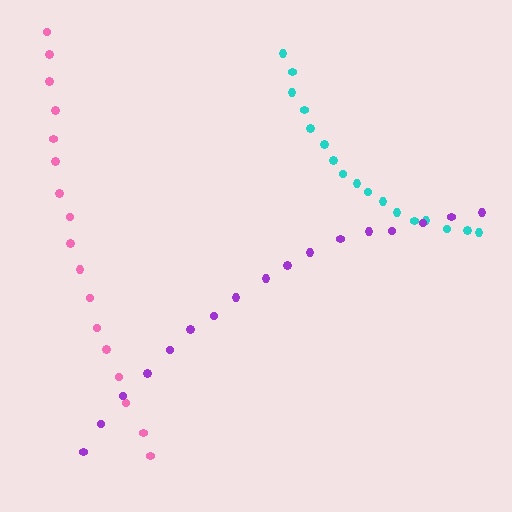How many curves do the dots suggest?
There are 3 distinct paths.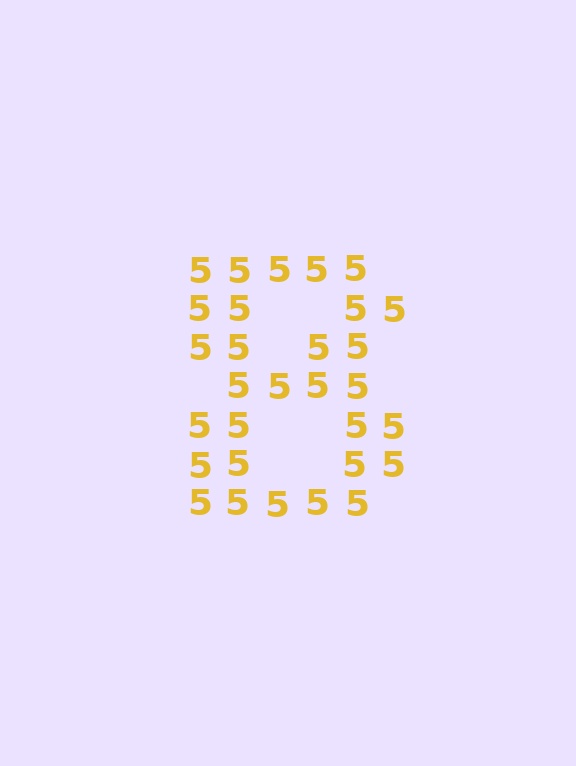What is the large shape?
The large shape is the digit 8.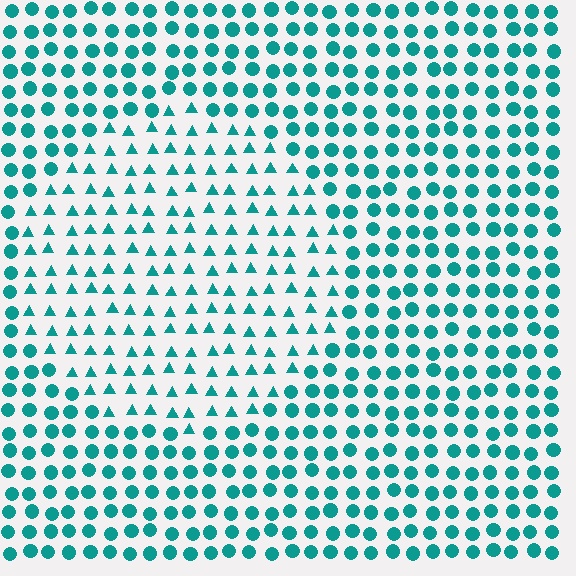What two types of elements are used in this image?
The image uses triangles inside the circle region and circles outside it.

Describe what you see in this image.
The image is filled with small teal elements arranged in a uniform grid. A circle-shaped region contains triangles, while the surrounding area contains circles. The boundary is defined purely by the change in element shape.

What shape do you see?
I see a circle.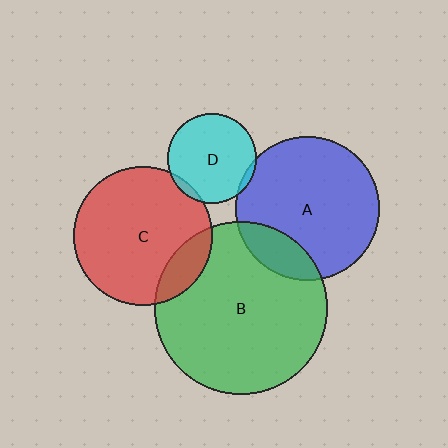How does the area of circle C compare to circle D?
Approximately 2.4 times.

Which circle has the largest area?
Circle B (green).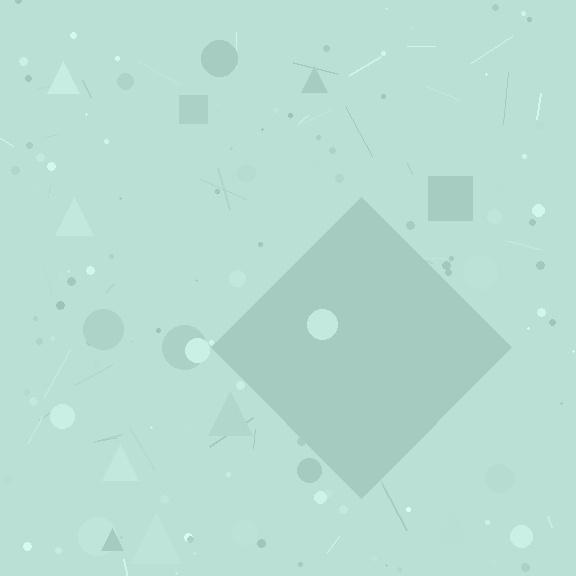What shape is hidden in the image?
A diamond is hidden in the image.